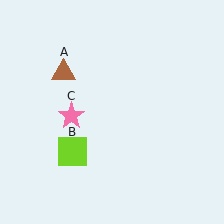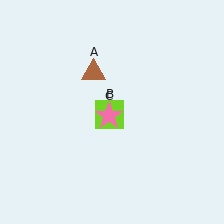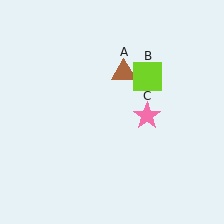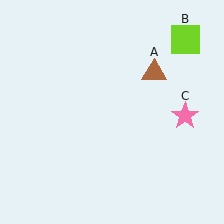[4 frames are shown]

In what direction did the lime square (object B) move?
The lime square (object B) moved up and to the right.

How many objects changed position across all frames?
3 objects changed position: brown triangle (object A), lime square (object B), pink star (object C).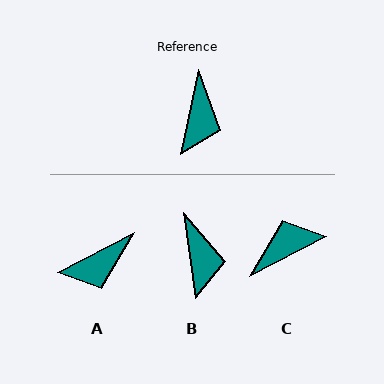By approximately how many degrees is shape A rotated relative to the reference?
Approximately 50 degrees clockwise.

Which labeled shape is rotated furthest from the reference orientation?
C, about 130 degrees away.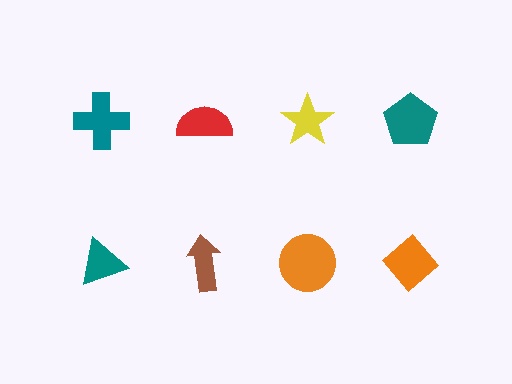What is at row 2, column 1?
A teal triangle.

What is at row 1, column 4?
A teal pentagon.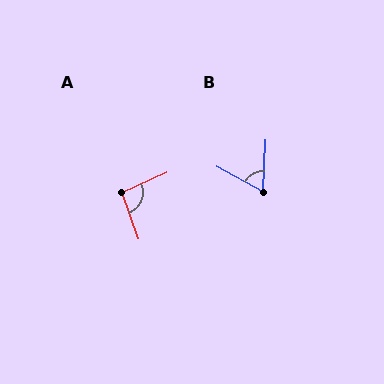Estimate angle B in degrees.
Approximately 64 degrees.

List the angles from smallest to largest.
B (64°), A (94°).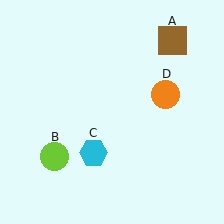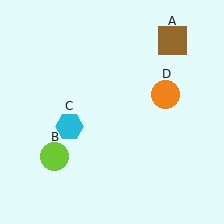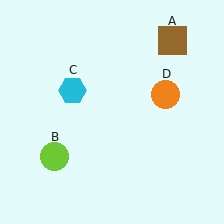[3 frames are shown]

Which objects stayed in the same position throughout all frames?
Brown square (object A) and lime circle (object B) and orange circle (object D) remained stationary.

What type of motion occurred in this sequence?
The cyan hexagon (object C) rotated clockwise around the center of the scene.